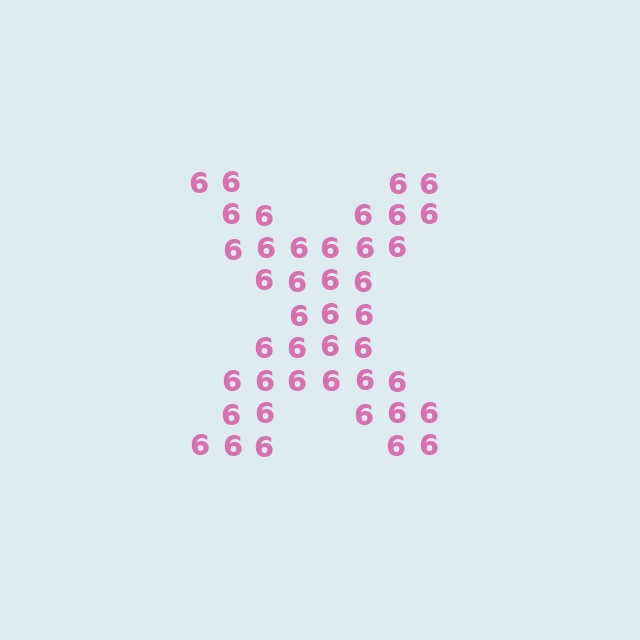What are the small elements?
The small elements are digit 6's.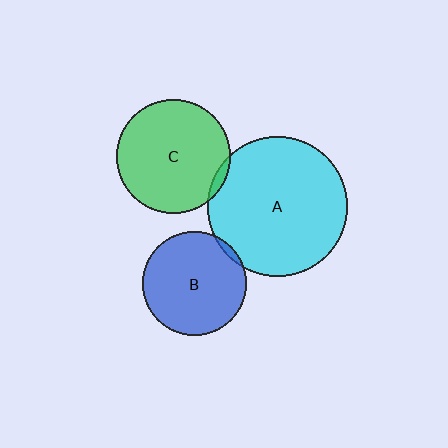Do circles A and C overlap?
Yes.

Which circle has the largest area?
Circle A (cyan).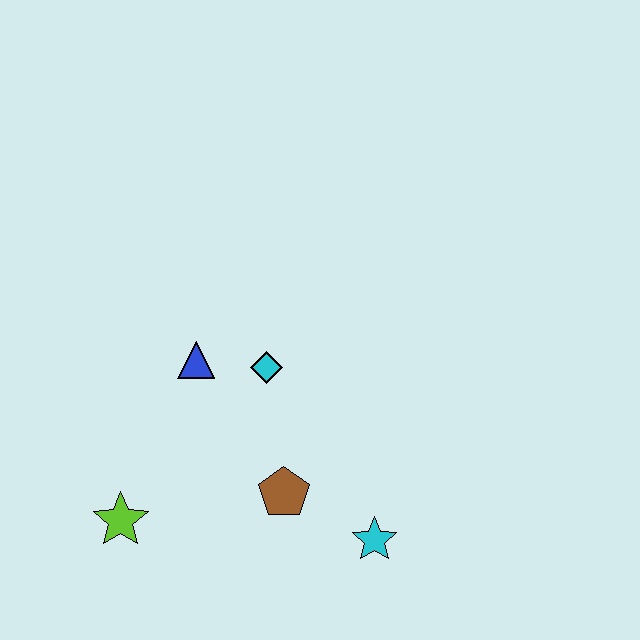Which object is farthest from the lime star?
The cyan star is farthest from the lime star.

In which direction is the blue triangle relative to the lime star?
The blue triangle is above the lime star.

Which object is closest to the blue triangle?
The cyan diamond is closest to the blue triangle.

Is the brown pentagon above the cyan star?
Yes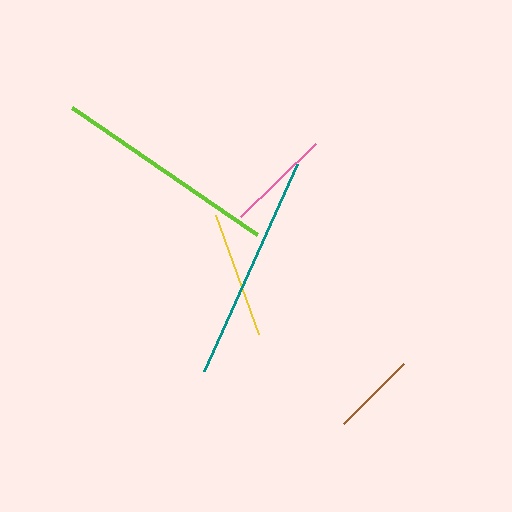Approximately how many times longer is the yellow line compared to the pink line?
The yellow line is approximately 1.2 times the length of the pink line.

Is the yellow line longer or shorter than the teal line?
The teal line is longer than the yellow line.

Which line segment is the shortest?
The brown line is the shortest at approximately 85 pixels.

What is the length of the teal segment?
The teal segment is approximately 226 pixels long.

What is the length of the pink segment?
The pink segment is approximately 104 pixels long.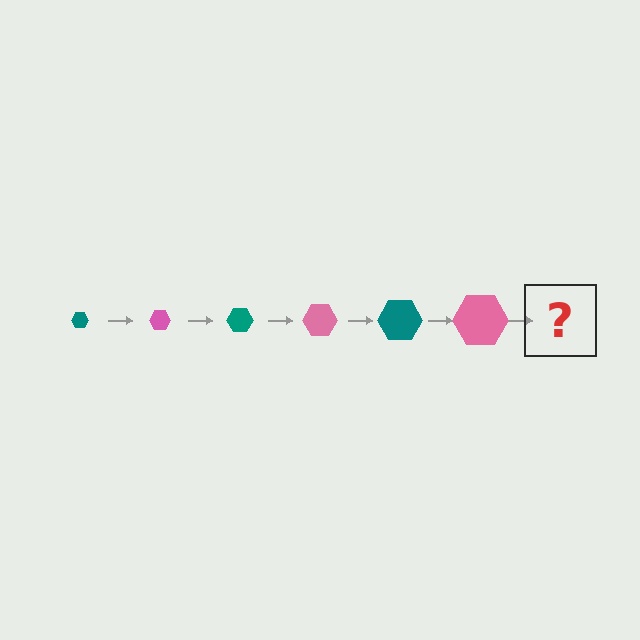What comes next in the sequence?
The next element should be a teal hexagon, larger than the previous one.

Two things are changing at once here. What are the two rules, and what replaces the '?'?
The two rules are that the hexagon grows larger each step and the color cycles through teal and pink. The '?' should be a teal hexagon, larger than the previous one.